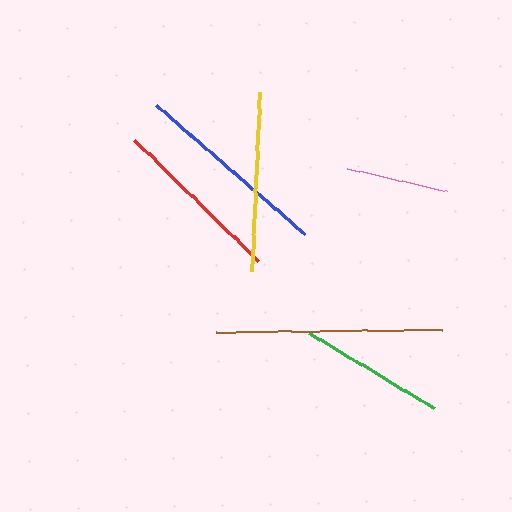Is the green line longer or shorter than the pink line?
The green line is longer than the pink line.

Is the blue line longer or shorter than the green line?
The blue line is longer than the green line.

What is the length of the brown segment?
The brown segment is approximately 226 pixels long.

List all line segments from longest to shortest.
From longest to shortest: brown, blue, yellow, red, green, pink.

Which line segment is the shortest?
The pink line is the shortest at approximately 102 pixels.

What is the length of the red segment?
The red segment is approximately 173 pixels long.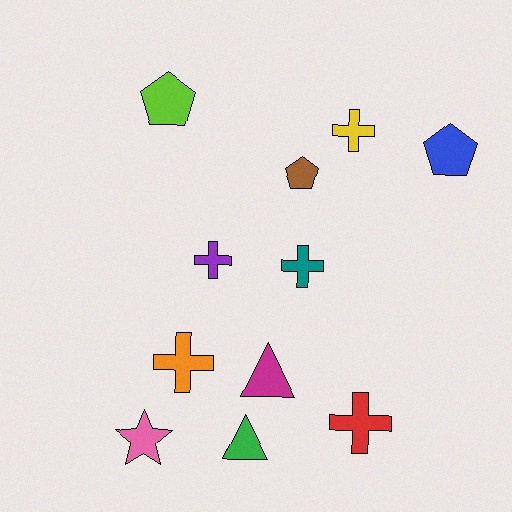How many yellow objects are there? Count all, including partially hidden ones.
There is 1 yellow object.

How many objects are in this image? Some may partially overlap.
There are 11 objects.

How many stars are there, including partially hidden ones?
There is 1 star.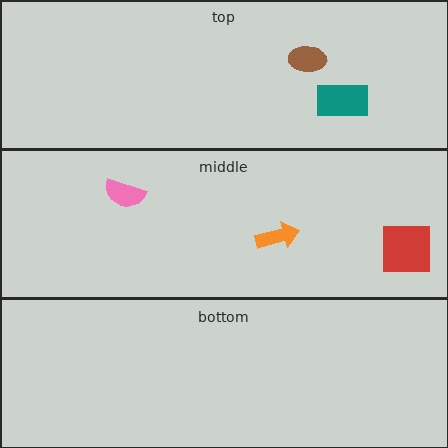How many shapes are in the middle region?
3.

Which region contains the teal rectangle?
The top region.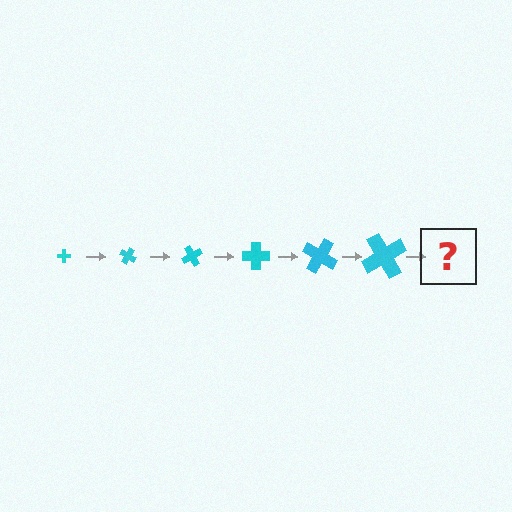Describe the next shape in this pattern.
It should be a cross, larger than the previous one and rotated 180 degrees from the start.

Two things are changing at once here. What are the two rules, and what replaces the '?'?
The two rules are that the cross grows larger each step and it rotates 30 degrees each step. The '?' should be a cross, larger than the previous one and rotated 180 degrees from the start.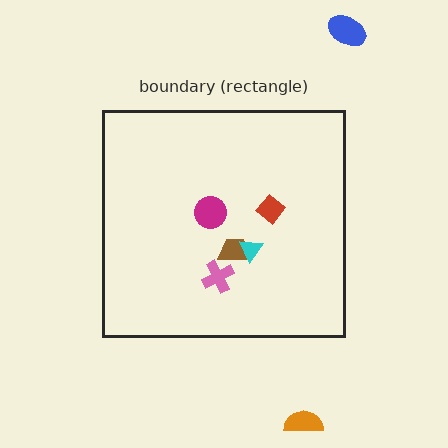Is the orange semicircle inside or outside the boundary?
Outside.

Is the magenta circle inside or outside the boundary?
Inside.